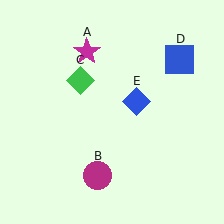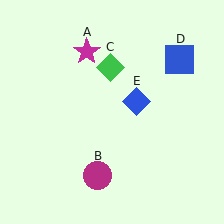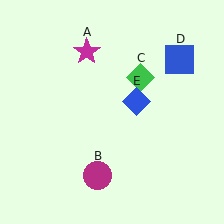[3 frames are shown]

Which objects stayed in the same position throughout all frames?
Magenta star (object A) and magenta circle (object B) and blue square (object D) and blue diamond (object E) remained stationary.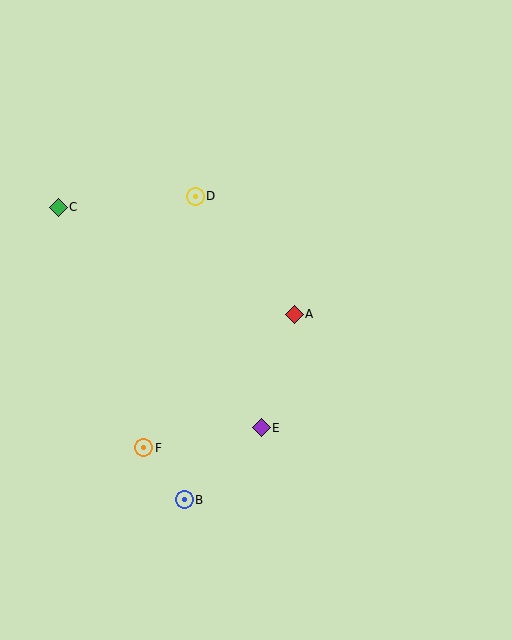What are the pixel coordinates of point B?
Point B is at (184, 500).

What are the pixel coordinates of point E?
Point E is at (261, 428).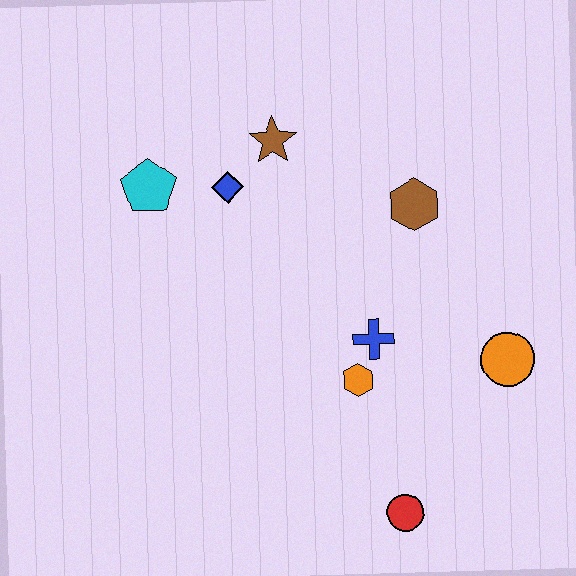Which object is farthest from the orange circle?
The cyan pentagon is farthest from the orange circle.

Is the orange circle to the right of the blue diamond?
Yes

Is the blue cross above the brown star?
No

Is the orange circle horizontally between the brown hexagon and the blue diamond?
No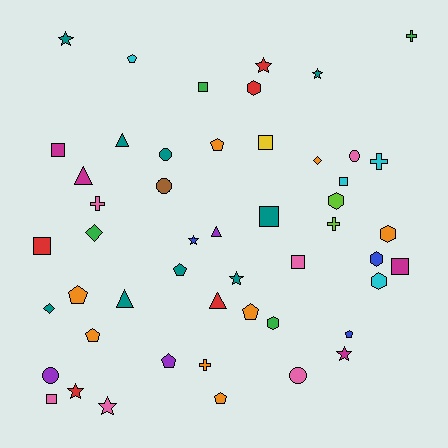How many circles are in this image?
There are 5 circles.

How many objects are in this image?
There are 50 objects.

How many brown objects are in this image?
There is 1 brown object.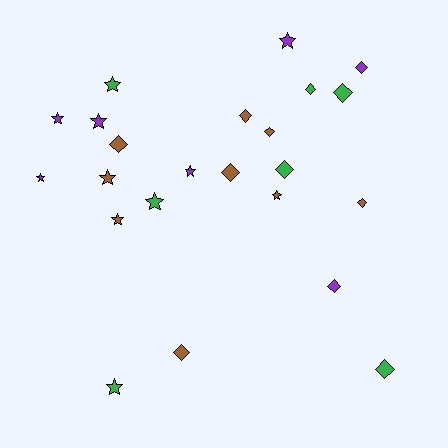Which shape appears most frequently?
Diamond, with 12 objects.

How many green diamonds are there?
There are 4 green diamonds.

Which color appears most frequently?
Brown, with 9 objects.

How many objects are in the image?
There are 23 objects.